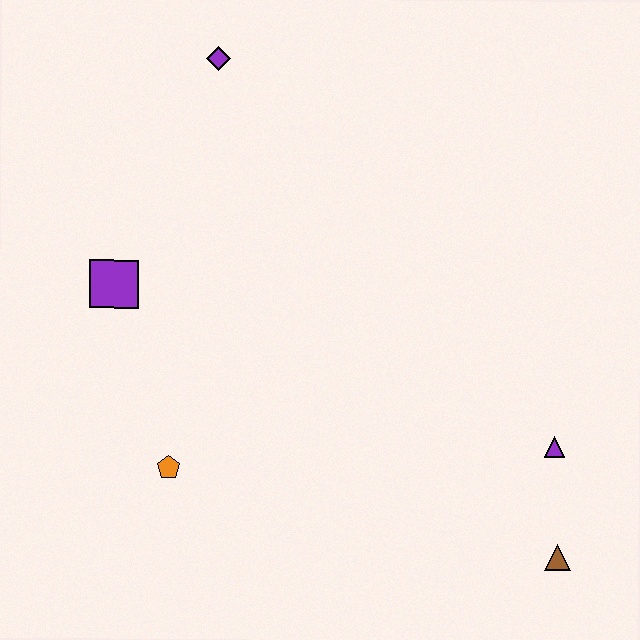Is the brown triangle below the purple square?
Yes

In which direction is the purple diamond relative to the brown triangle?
The purple diamond is above the brown triangle.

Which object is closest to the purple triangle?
The brown triangle is closest to the purple triangle.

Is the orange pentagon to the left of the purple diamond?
Yes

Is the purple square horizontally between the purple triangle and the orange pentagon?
No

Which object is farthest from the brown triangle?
The purple diamond is farthest from the brown triangle.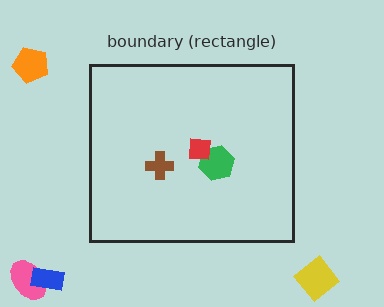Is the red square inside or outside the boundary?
Inside.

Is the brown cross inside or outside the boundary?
Inside.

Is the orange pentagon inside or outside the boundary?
Outside.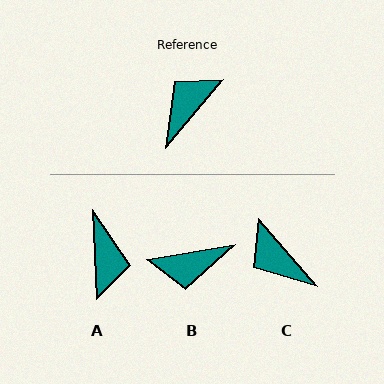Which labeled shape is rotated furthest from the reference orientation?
B, about 140 degrees away.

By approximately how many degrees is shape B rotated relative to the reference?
Approximately 140 degrees counter-clockwise.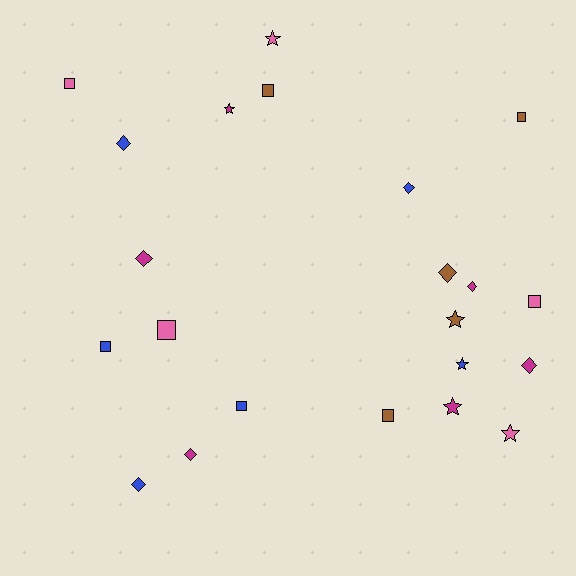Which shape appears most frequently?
Square, with 8 objects.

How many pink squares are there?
There are 3 pink squares.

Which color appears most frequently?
Blue, with 6 objects.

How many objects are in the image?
There are 22 objects.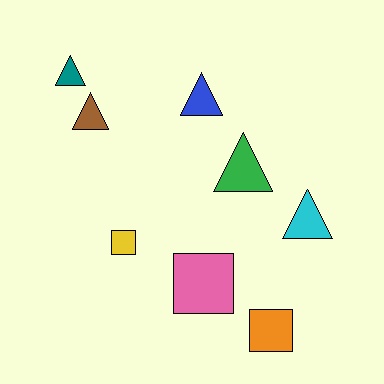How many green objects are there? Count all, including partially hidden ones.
There is 1 green object.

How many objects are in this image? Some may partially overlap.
There are 8 objects.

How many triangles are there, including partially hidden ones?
There are 5 triangles.